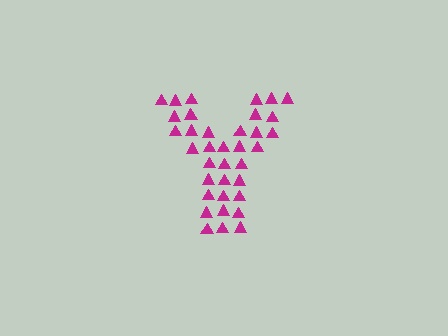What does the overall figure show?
The overall figure shows the letter Y.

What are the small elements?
The small elements are triangles.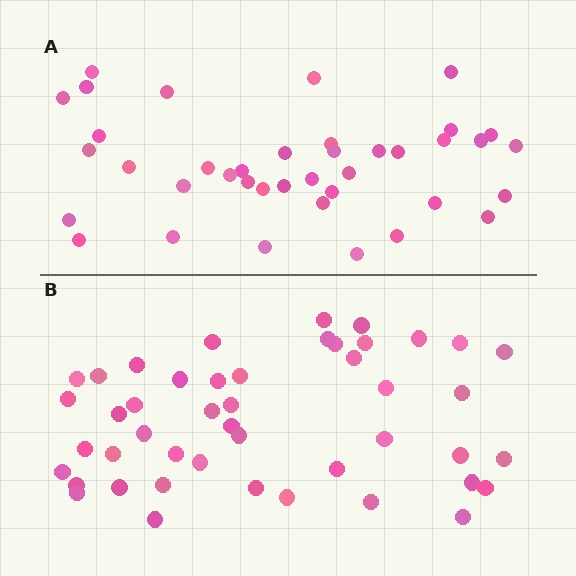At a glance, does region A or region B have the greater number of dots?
Region B (the bottom region) has more dots.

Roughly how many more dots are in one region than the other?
Region B has roughly 8 or so more dots than region A.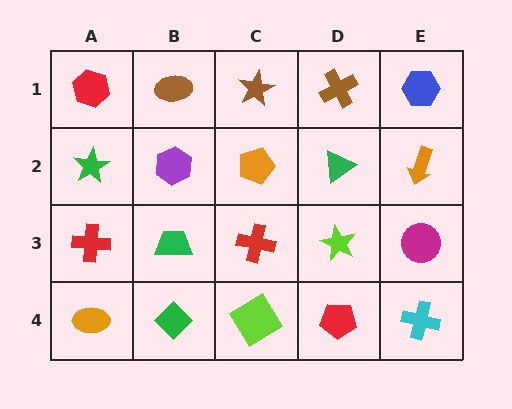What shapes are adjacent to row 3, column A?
A green star (row 2, column A), an orange ellipse (row 4, column A), a green trapezoid (row 3, column B).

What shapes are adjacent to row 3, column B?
A purple hexagon (row 2, column B), a green diamond (row 4, column B), a red cross (row 3, column A), a red cross (row 3, column C).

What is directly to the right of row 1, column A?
A brown ellipse.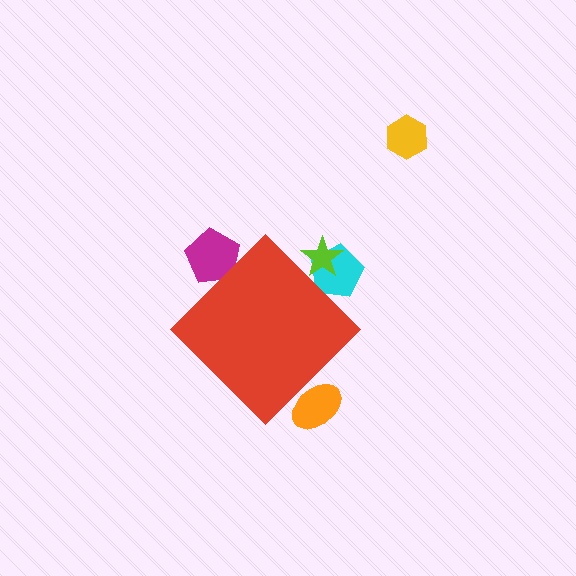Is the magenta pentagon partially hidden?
Yes, the magenta pentagon is partially hidden behind the red diamond.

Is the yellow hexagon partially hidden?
No, the yellow hexagon is fully visible.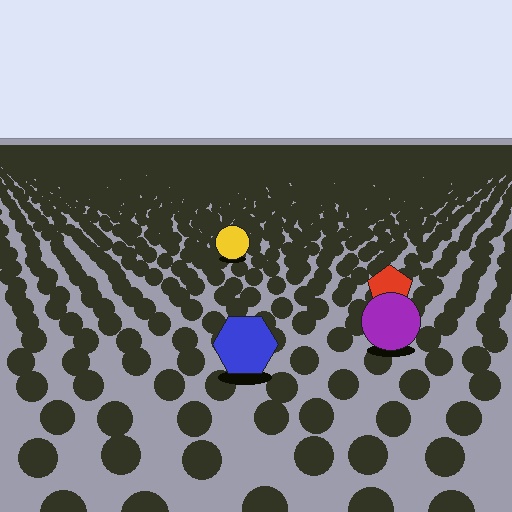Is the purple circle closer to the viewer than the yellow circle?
Yes. The purple circle is closer — you can tell from the texture gradient: the ground texture is coarser near it.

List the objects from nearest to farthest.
From nearest to farthest: the blue hexagon, the purple circle, the red pentagon, the yellow circle.